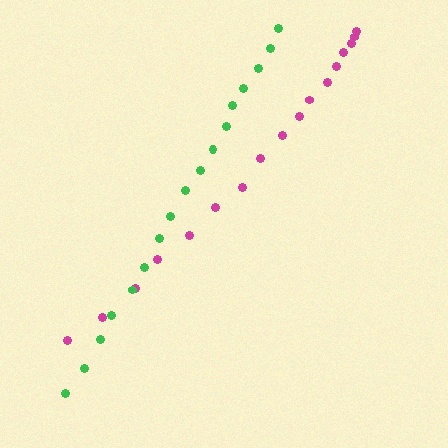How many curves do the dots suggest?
There are 2 distinct paths.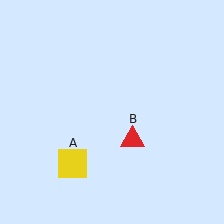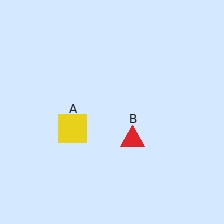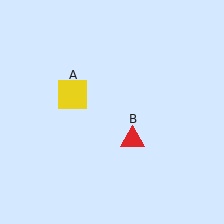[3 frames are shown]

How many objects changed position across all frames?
1 object changed position: yellow square (object A).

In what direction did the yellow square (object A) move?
The yellow square (object A) moved up.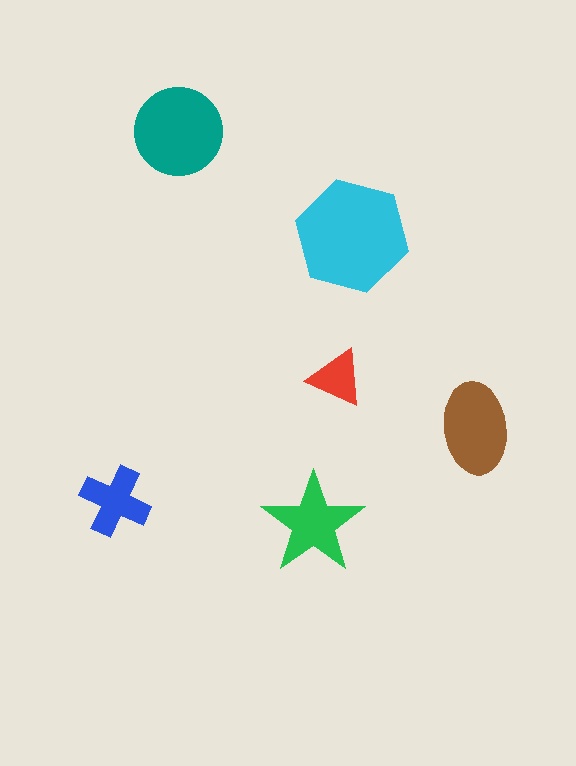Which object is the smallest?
The red triangle.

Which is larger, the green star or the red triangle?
The green star.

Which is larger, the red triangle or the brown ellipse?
The brown ellipse.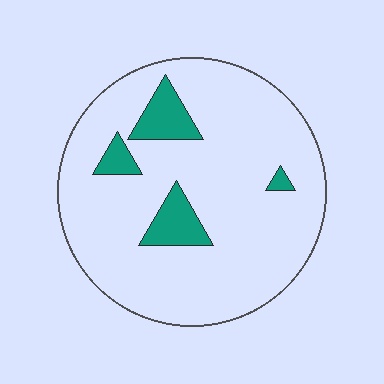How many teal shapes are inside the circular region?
4.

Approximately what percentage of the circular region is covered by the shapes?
Approximately 10%.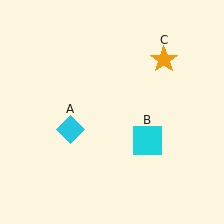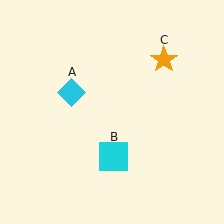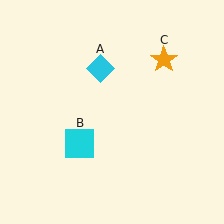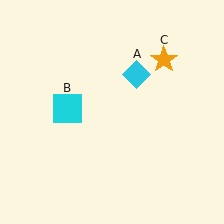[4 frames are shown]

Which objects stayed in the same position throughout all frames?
Orange star (object C) remained stationary.